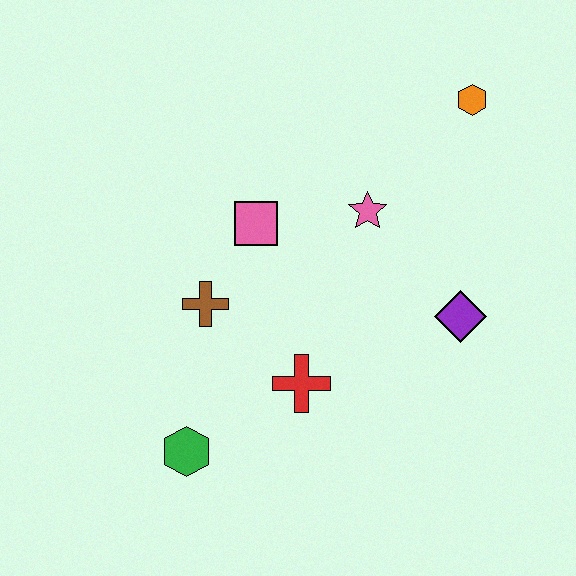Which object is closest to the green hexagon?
The red cross is closest to the green hexagon.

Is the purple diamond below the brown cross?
Yes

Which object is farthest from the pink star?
The green hexagon is farthest from the pink star.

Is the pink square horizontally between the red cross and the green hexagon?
Yes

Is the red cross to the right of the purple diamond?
No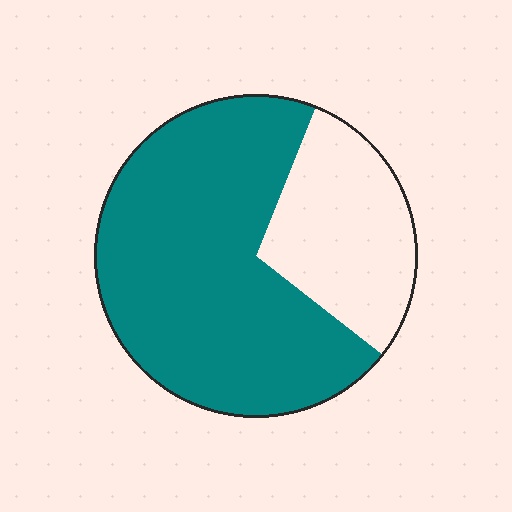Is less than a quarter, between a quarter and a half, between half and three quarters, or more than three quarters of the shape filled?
Between half and three quarters.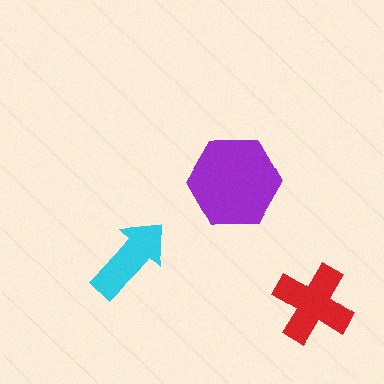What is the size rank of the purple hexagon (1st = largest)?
1st.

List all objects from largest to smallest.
The purple hexagon, the red cross, the cyan arrow.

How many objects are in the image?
There are 3 objects in the image.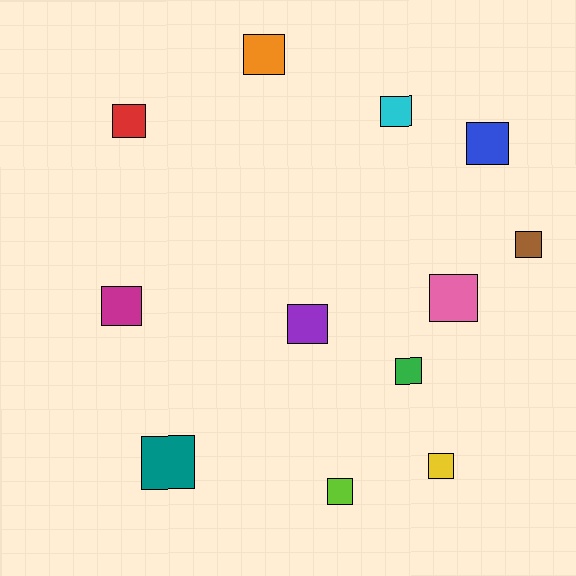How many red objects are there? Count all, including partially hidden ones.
There is 1 red object.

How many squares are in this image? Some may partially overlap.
There are 12 squares.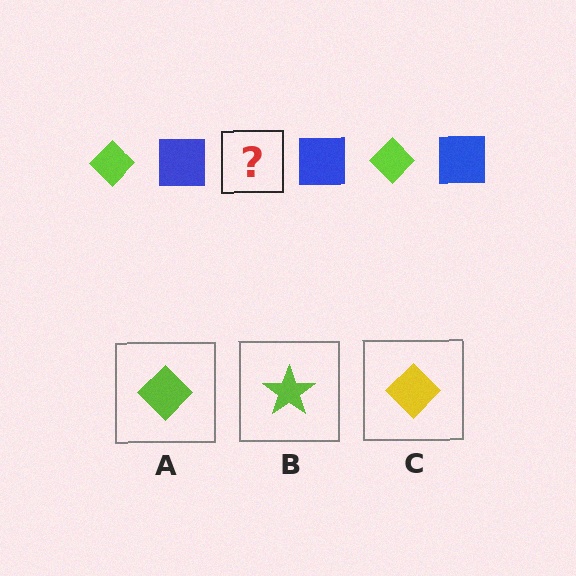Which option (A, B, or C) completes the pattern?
A.